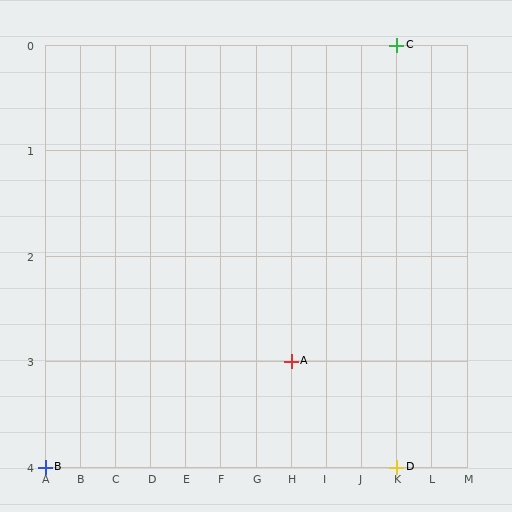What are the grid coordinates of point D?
Point D is at grid coordinates (K, 4).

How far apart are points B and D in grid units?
Points B and D are 10 columns apart.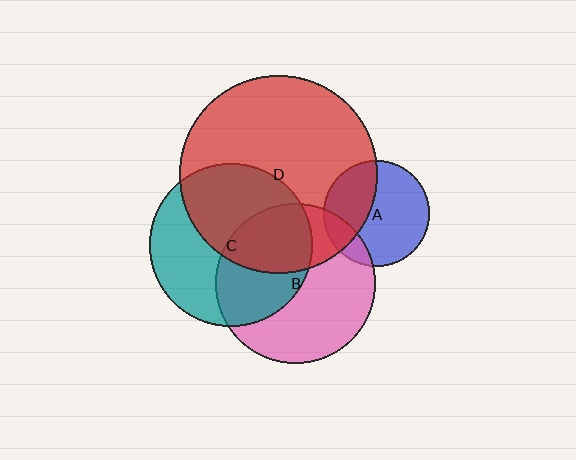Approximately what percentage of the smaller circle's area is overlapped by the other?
Approximately 35%.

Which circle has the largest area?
Circle D (red).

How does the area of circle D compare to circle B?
Approximately 1.5 times.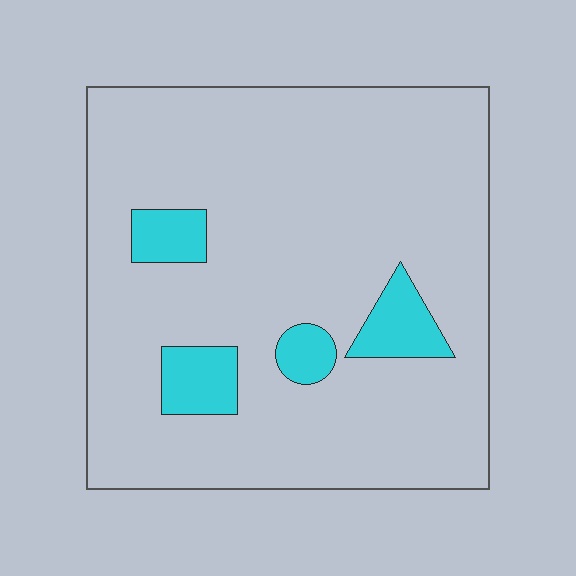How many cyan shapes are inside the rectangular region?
4.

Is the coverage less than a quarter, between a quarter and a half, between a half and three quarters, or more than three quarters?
Less than a quarter.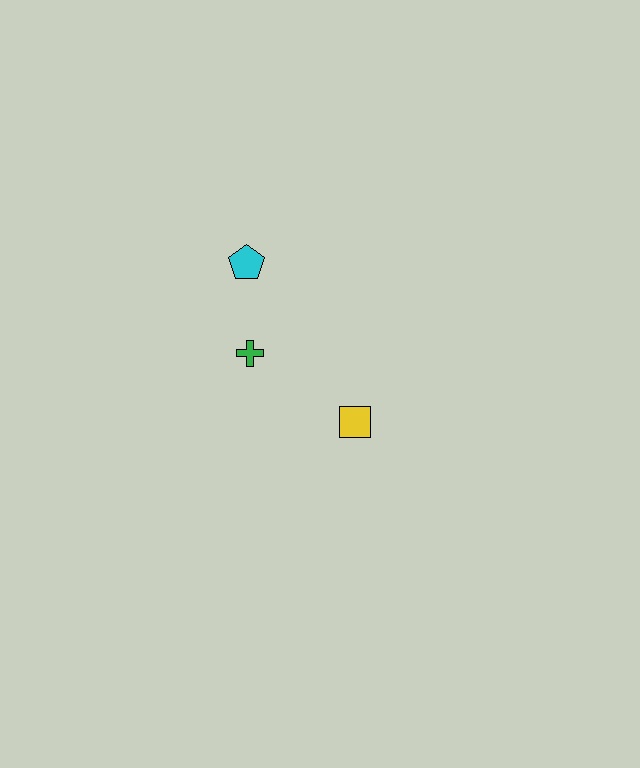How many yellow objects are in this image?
There is 1 yellow object.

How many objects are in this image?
There are 3 objects.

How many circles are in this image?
There are no circles.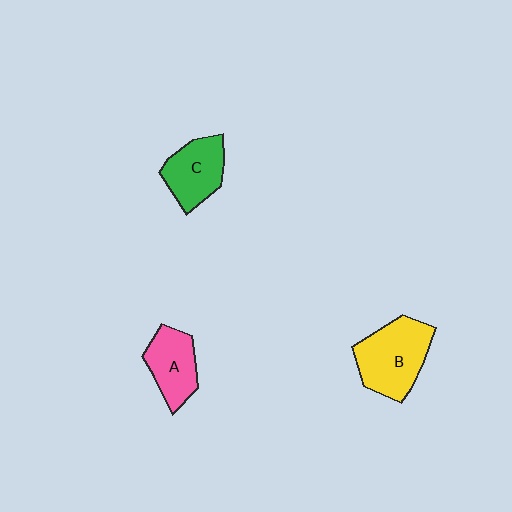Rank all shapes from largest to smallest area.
From largest to smallest: B (yellow), C (green), A (pink).